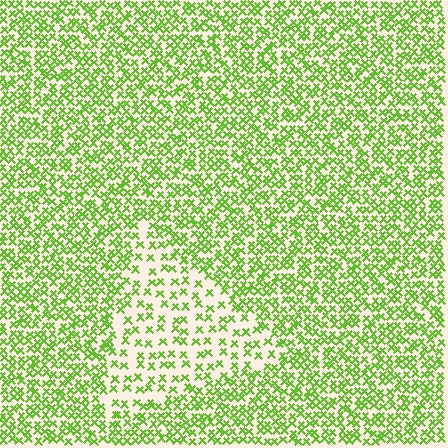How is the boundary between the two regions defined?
The boundary is defined by a change in element density (approximately 2.1x ratio). All elements are the same color, size, and shape.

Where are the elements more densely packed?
The elements are more densely packed outside the triangle boundary.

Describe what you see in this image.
The image contains small lime elements arranged at two different densities. A triangle-shaped region is visible where the elements are less densely packed than the surrounding area.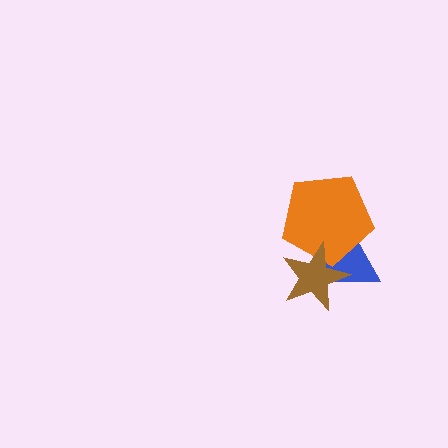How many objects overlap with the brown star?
2 objects overlap with the brown star.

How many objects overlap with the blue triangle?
2 objects overlap with the blue triangle.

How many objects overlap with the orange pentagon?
2 objects overlap with the orange pentagon.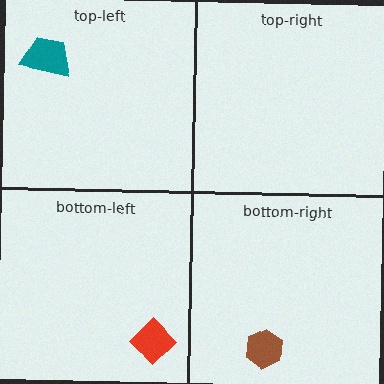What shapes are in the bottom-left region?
The red diamond.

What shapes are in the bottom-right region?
The brown hexagon.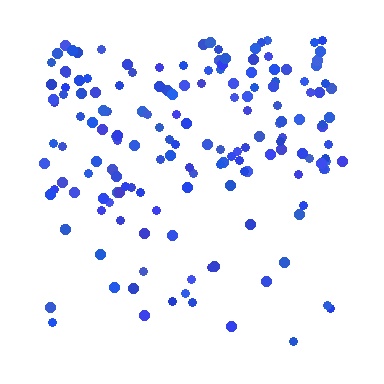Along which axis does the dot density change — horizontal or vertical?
Vertical.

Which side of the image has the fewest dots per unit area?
The bottom.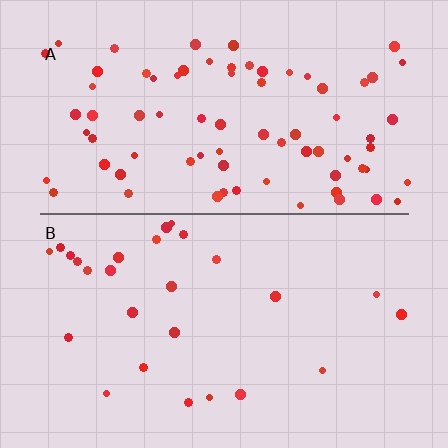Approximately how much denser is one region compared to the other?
Approximately 3.0× — region A over region B.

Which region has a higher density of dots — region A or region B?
A (the top).